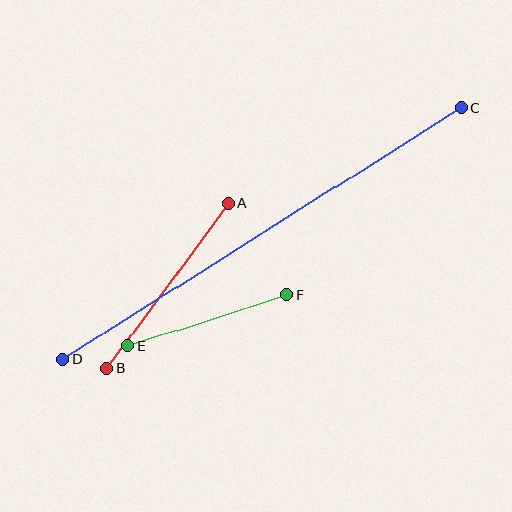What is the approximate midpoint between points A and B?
The midpoint is at approximately (168, 286) pixels.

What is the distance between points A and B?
The distance is approximately 205 pixels.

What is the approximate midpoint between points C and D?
The midpoint is at approximately (262, 233) pixels.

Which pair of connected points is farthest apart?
Points C and D are farthest apart.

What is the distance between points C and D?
The distance is approximately 471 pixels.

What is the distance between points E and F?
The distance is approximately 166 pixels.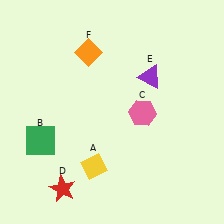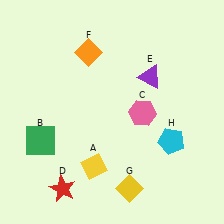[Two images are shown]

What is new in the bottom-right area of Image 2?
A cyan pentagon (H) was added in the bottom-right area of Image 2.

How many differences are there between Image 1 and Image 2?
There are 2 differences between the two images.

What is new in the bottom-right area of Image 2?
A yellow diamond (G) was added in the bottom-right area of Image 2.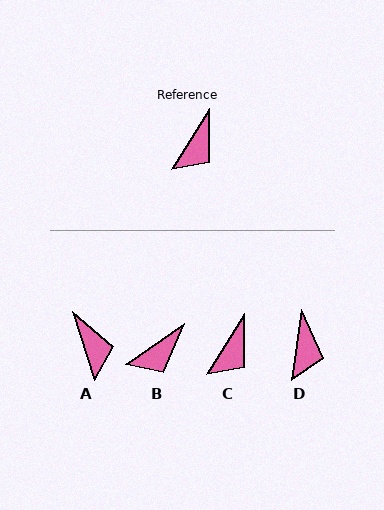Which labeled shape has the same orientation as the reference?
C.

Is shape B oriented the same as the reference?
No, it is off by about 23 degrees.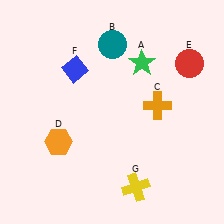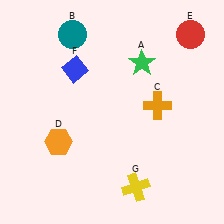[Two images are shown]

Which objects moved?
The objects that moved are: the teal circle (B), the red circle (E).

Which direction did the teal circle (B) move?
The teal circle (B) moved left.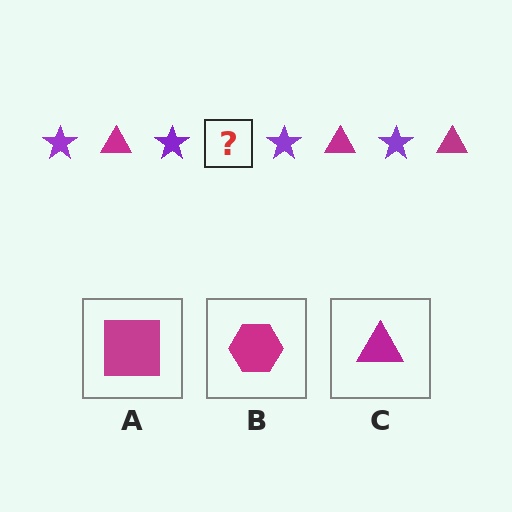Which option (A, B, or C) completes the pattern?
C.